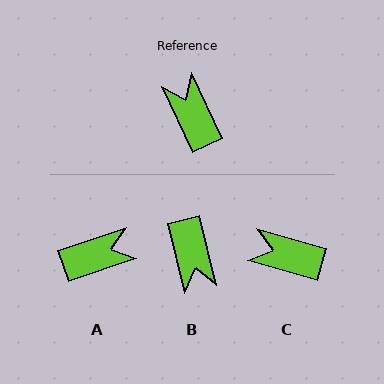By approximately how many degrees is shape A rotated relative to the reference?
Approximately 97 degrees clockwise.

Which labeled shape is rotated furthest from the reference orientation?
B, about 168 degrees away.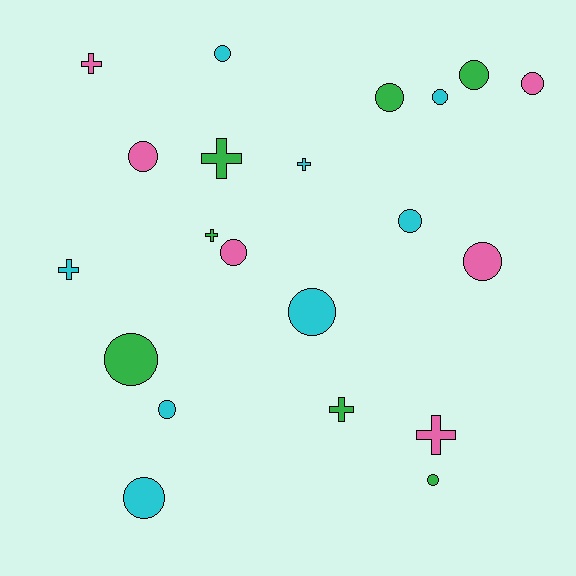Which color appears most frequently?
Cyan, with 8 objects.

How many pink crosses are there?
There are 2 pink crosses.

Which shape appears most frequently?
Circle, with 14 objects.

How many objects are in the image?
There are 21 objects.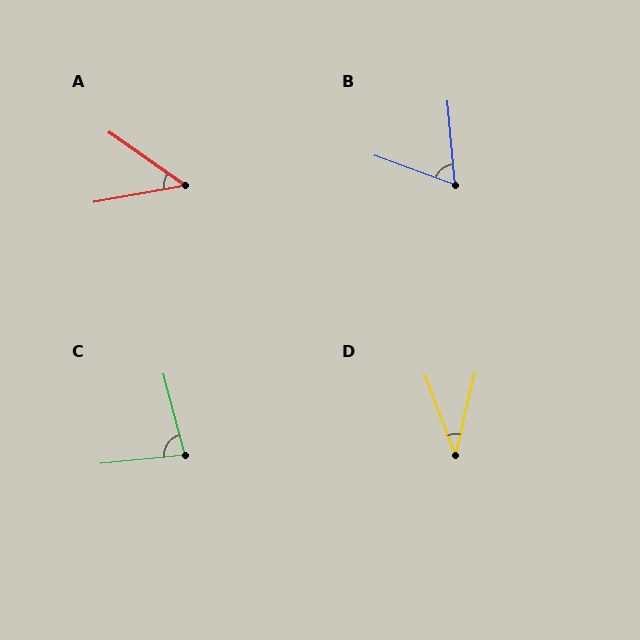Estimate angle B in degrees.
Approximately 65 degrees.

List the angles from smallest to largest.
D (33°), A (45°), B (65°), C (81°).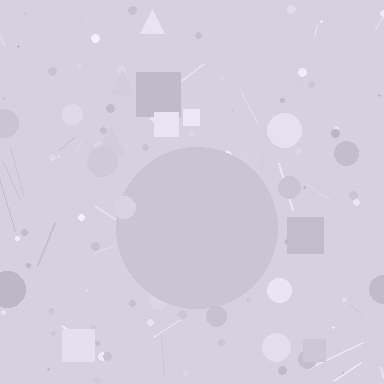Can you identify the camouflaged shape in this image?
The camouflaged shape is a circle.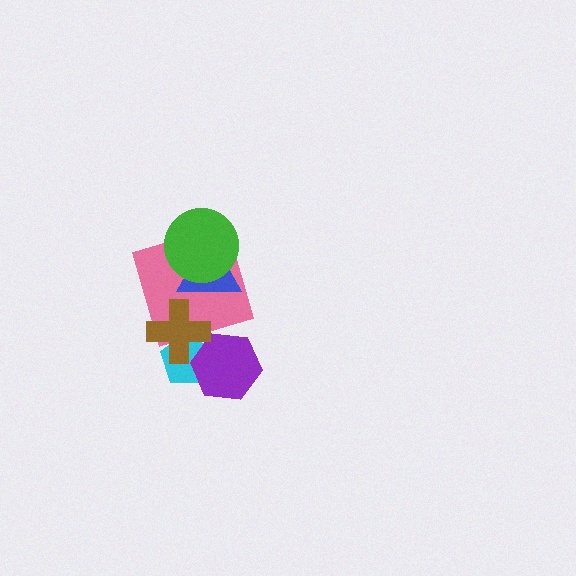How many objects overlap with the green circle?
2 objects overlap with the green circle.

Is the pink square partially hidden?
Yes, it is partially covered by another shape.